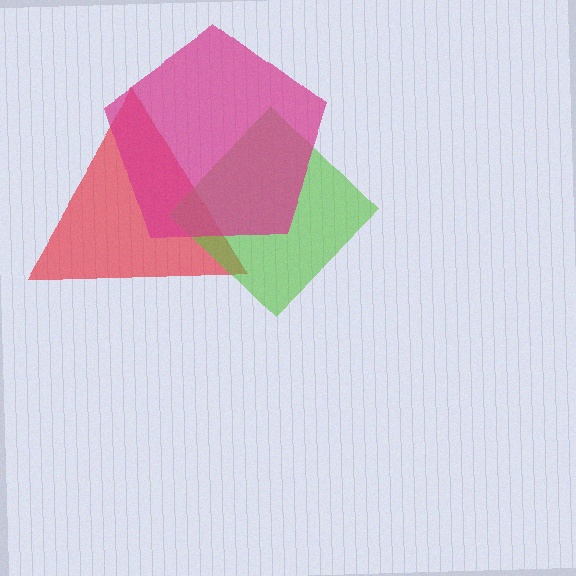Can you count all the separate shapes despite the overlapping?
Yes, there are 3 separate shapes.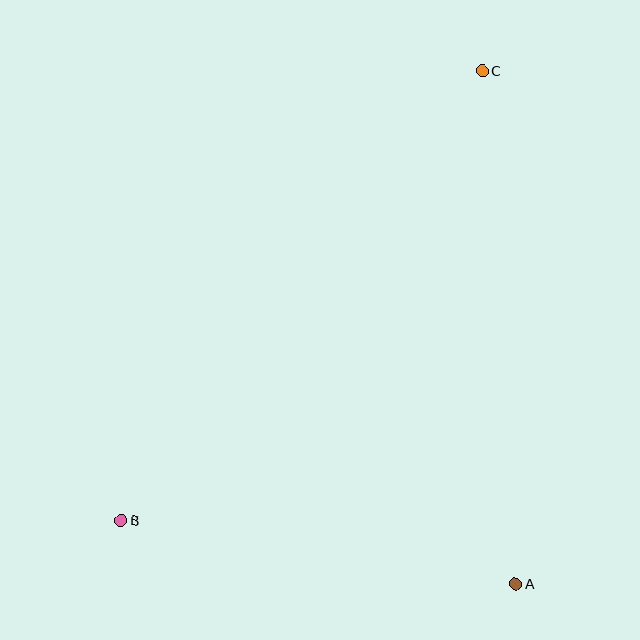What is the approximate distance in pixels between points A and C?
The distance between A and C is approximately 514 pixels.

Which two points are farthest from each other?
Points B and C are farthest from each other.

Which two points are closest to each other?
Points A and B are closest to each other.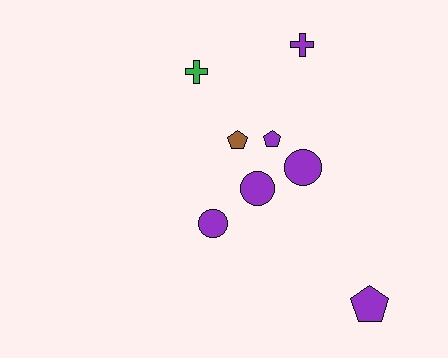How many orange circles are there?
There are no orange circles.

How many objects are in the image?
There are 8 objects.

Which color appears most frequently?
Purple, with 6 objects.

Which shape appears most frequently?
Circle, with 3 objects.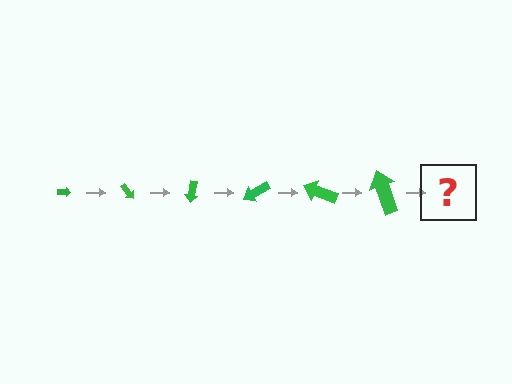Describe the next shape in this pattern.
It should be an arrow, larger than the previous one and rotated 300 degrees from the start.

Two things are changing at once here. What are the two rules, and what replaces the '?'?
The two rules are that the arrow grows larger each step and it rotates 50 degrees each step. The '?' should be an arrow, larger than the previous one and rotated 300 degrees from the start.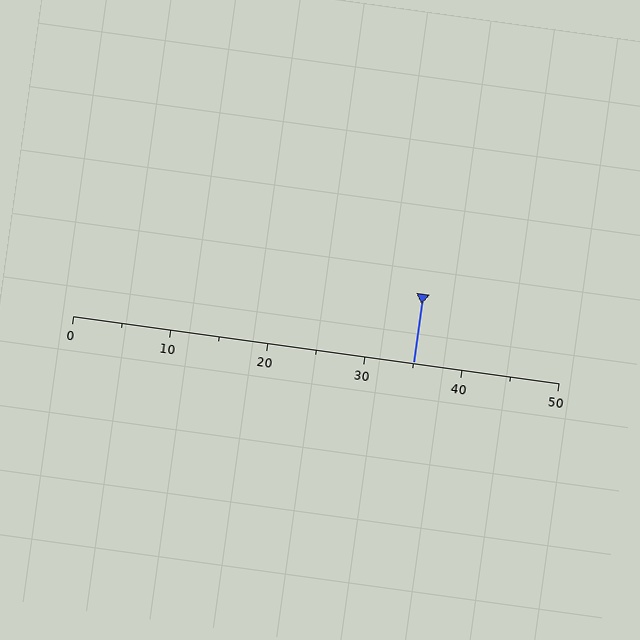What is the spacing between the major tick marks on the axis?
The major ticks are spaced 10 apart.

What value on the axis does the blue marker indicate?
The marker indicates approximately 35.